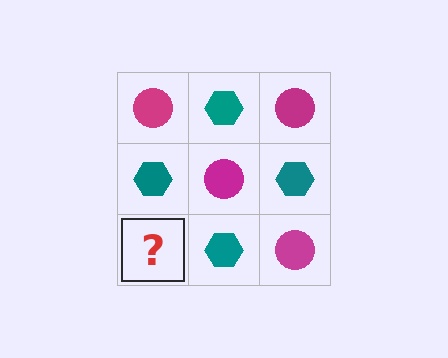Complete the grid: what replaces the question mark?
The question mark should be replaced with a magenta circle.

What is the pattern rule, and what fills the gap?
The rule is that it alternates magenta circle and teal hexagon in a checkerboard pattern. The gap should be filled with a magenta circle.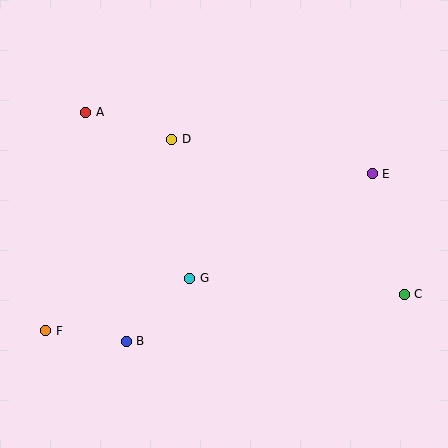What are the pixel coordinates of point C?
Point C is at (404, 294).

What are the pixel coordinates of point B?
Point B is at (126, 341).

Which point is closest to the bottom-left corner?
Point F is closest to the bottom-left corner.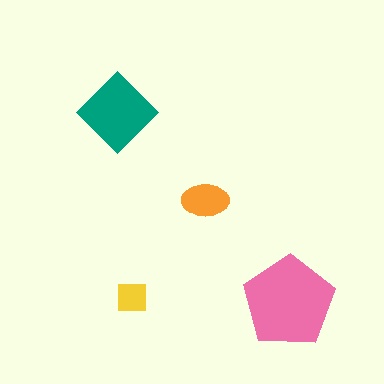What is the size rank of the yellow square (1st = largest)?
4th.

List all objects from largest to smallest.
The pink pentagon, the teal diamond, the orange ellipse, the yellow square.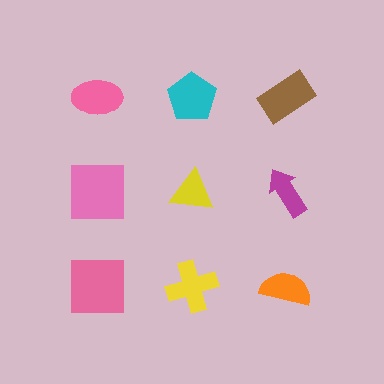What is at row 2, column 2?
A yellow triangle.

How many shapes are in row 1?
3 shapes.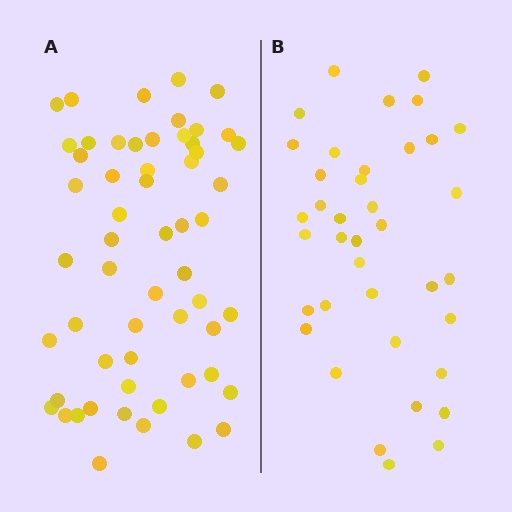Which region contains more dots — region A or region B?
Region A (the left region) has more dots.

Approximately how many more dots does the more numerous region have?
Region A has approximately 20 more dots than region B.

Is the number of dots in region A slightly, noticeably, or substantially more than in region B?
Region A has substantially more. The ratio is roughly 1.5 to 1.